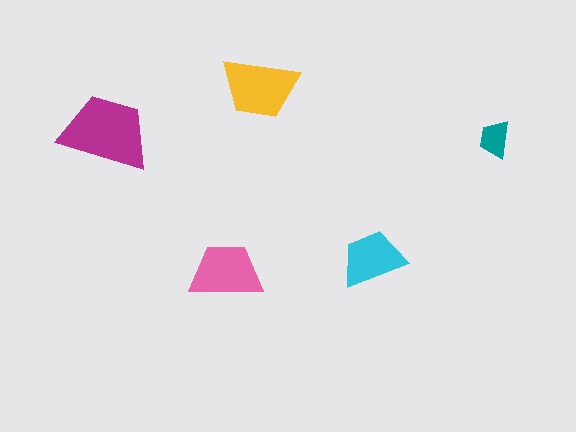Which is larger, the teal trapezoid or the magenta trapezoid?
The magenta one.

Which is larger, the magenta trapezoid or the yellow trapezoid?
The magenta one.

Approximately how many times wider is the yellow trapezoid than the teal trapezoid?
About 2 times wider.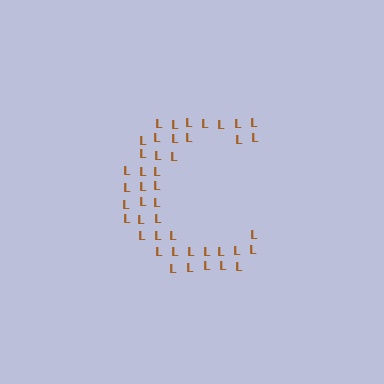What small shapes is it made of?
It is made of small letter L's.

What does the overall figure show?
The overall figure shows the letter C.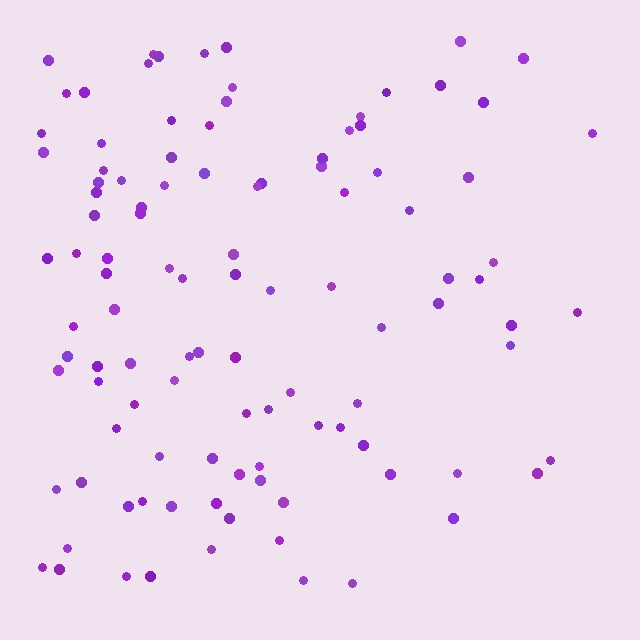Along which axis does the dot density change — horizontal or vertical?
Horizontal.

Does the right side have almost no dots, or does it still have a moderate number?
Still a moderate number, just noticeably fewer than the left.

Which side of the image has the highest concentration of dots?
The left.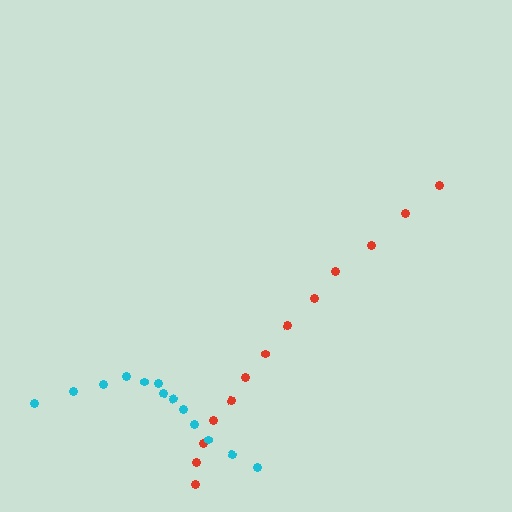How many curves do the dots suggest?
There are 2 distinct paths.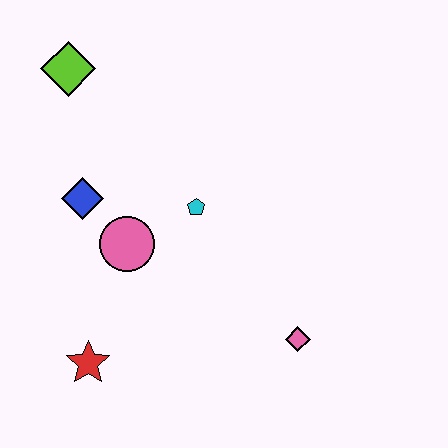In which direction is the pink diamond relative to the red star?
The pink diamond is to the right of the red star.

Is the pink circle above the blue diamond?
No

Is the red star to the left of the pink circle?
Yes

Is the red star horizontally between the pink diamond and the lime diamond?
Yes